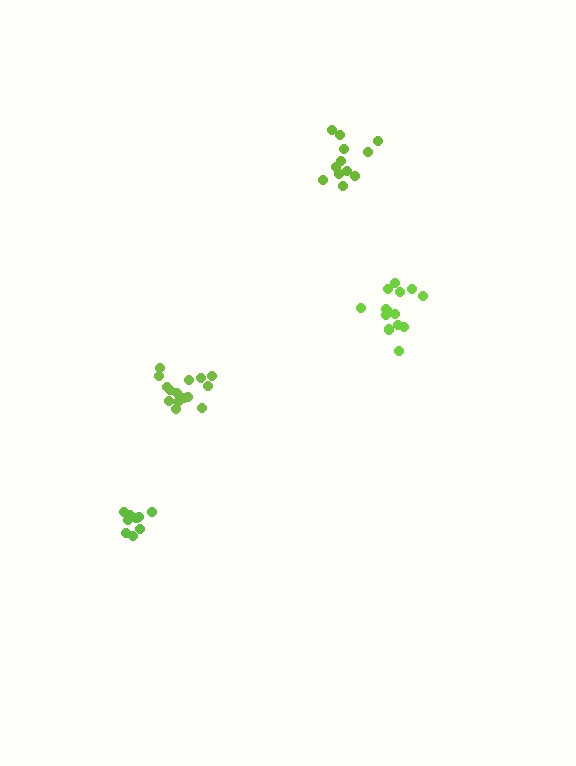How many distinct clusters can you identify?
There are 4 distinct clusters.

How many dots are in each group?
Group 1: 12 dots, Group 2: 15 dots, Group 3: 10 dots, Group 4: 14 dots (51 total).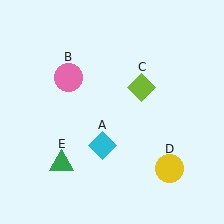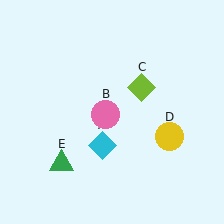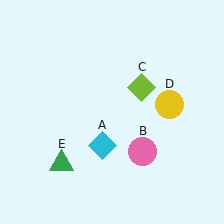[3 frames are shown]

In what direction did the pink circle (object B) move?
The pink circle (object B) moved down and to the right.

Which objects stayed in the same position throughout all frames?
Cyan diamond (object A) and lime diamond (object C) and green triangle (object E) remained stationary.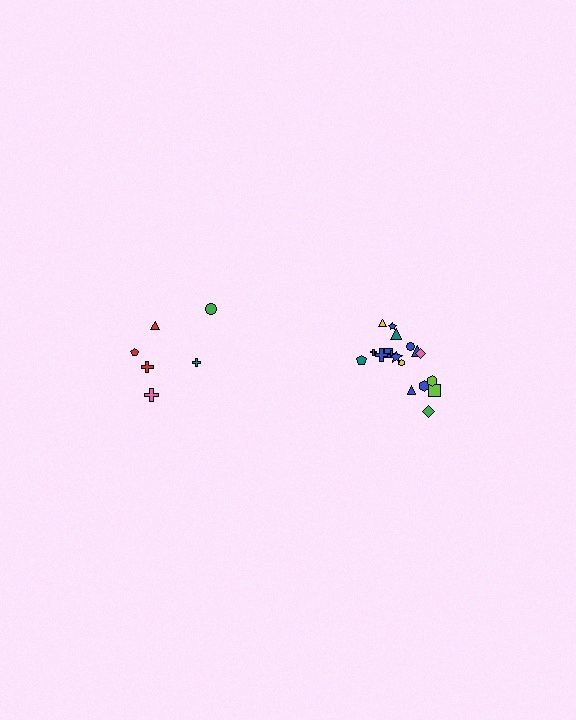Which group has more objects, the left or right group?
The right group.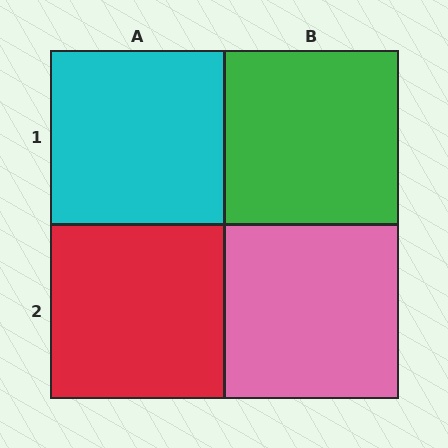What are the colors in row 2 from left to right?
Red, pink.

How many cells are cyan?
1 cell is cyan.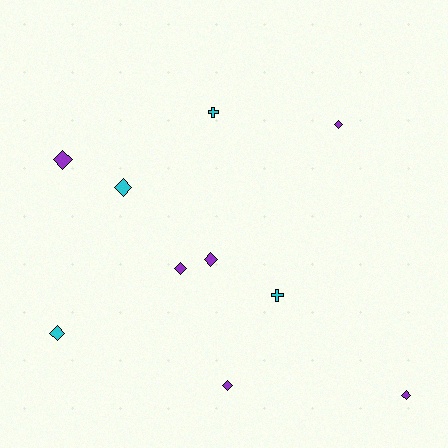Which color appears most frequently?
Purple, with 6 objects.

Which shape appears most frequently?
Diamond, with 8 objects.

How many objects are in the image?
There are 10 objects.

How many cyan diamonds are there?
There are 2 cyan diamonds.